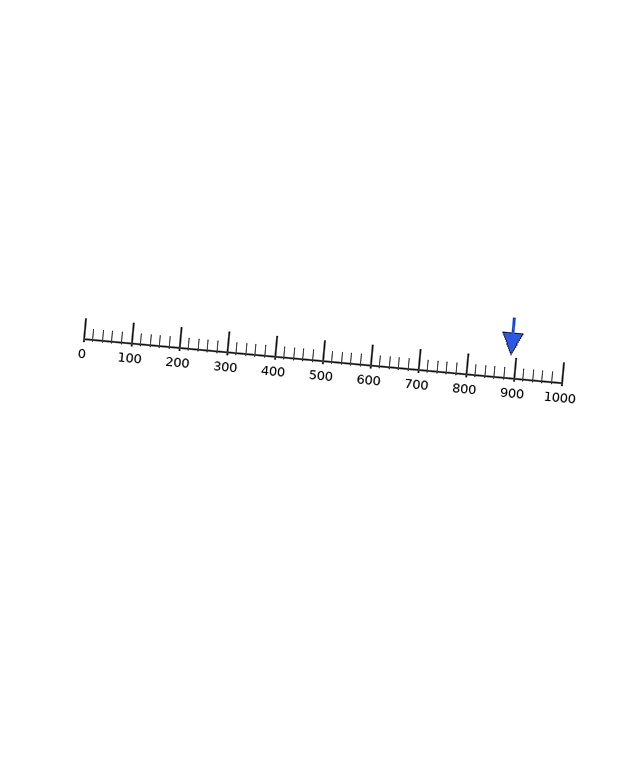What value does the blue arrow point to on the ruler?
The blue arrow points to approximately 890.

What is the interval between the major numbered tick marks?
The major tick marks are spaced 100 units apart.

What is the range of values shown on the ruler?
The ruler shows values from 0 to 1000.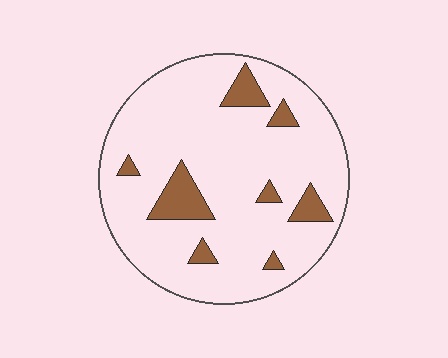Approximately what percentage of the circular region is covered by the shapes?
Approximately 10%.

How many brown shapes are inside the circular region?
8.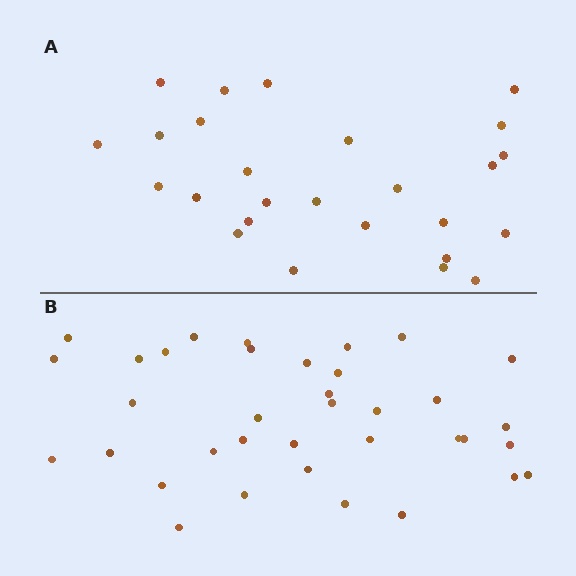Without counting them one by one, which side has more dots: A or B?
Region B (the bottom region) has more dots.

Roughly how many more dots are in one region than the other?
Region B has roughly 10 or so more dots than region A.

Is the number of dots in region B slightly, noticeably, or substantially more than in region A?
Region B has noticeably more, but not dramatically so. The ratio is roughly 1.4 to 1.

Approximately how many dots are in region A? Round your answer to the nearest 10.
About 30 dots. (The exact count is 26, which rounds to 30.)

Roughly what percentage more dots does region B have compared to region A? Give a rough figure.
About 40% more.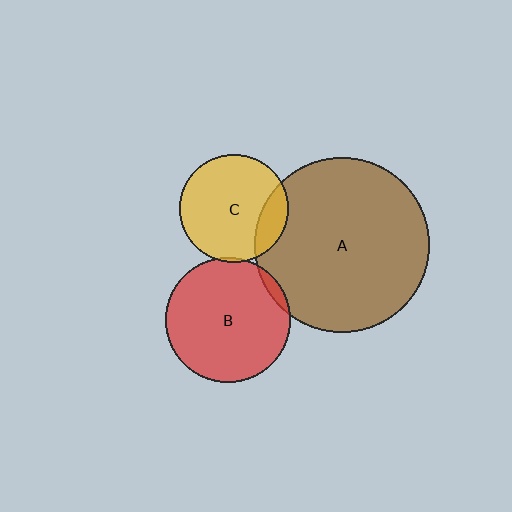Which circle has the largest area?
Circle A (brown).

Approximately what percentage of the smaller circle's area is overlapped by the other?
Approximately 5%.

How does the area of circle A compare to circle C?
Approximately 2.6 times.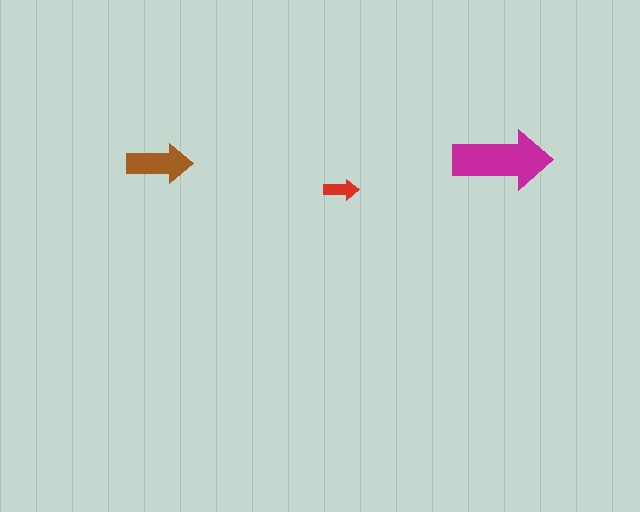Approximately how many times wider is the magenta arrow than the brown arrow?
About 1.5 times wider.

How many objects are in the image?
There are 3 objects in the image.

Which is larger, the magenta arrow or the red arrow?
The magenta one.